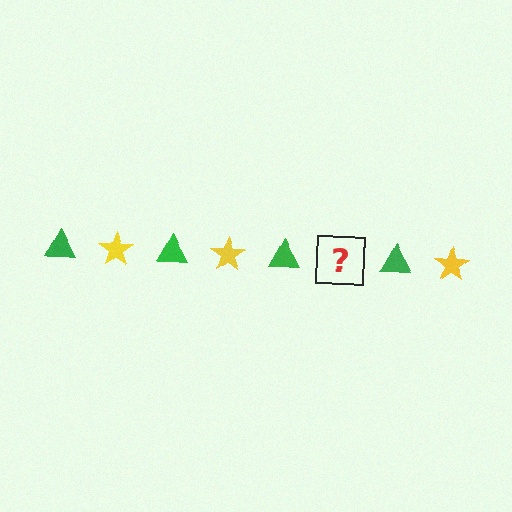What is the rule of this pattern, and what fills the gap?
The rule is that the pattern alternates between green triangle and yellow star. The gap should be filled with a yellow star.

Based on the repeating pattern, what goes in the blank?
The blank should be a yellow star.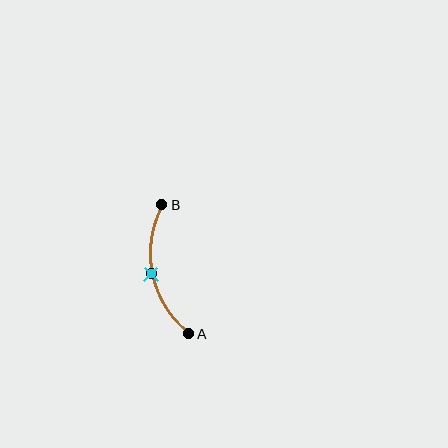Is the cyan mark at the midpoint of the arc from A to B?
Yes. The cyan mark lies on the arc at equal arc-length from both A and B — it is the arc midpoint.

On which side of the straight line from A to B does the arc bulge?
The arc bulges to the left of the straight line connecting A and B.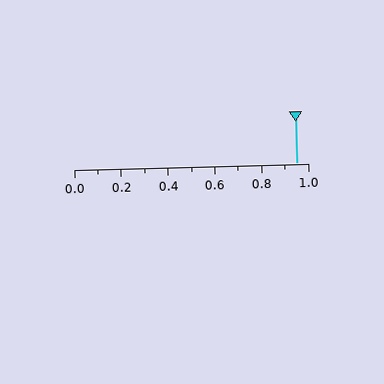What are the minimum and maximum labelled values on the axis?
The axis runs from 0.0 to 1.0.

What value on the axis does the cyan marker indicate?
The marker indicates approximately 0.95.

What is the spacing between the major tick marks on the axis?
The major ticks are spaced 0.2 apart.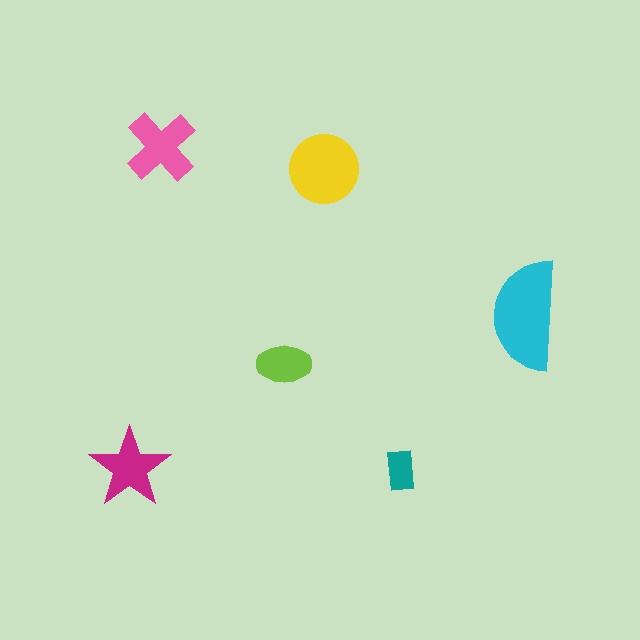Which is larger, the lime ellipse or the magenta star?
The magenta star.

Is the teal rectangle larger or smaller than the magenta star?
Smaller.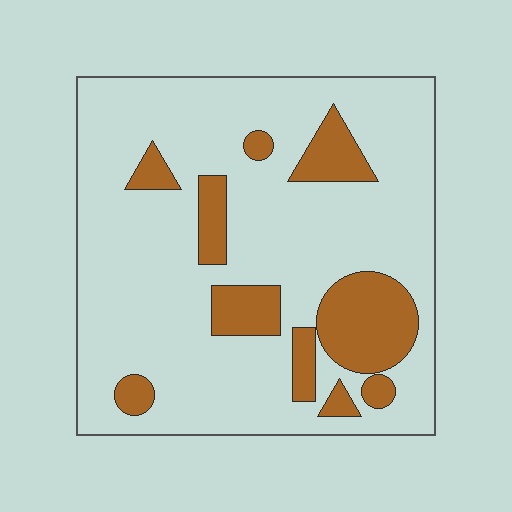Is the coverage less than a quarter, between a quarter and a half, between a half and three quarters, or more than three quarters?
Less than a quarter.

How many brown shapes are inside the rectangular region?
10.